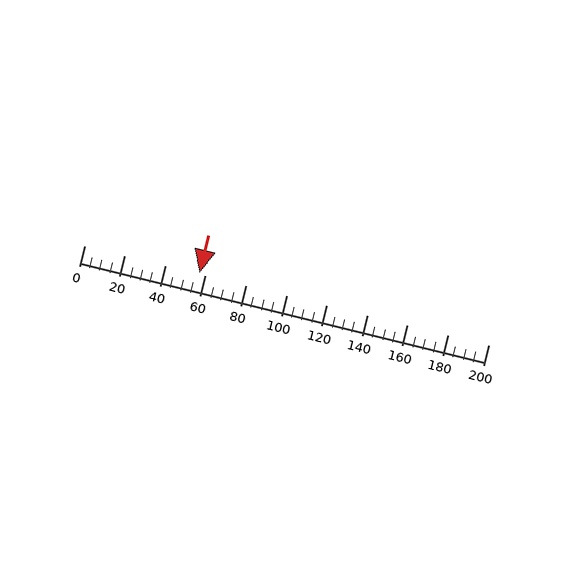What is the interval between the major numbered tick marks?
The major tick marks are spaced 20 units apart.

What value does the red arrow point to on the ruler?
The red arrow points to approximately 57.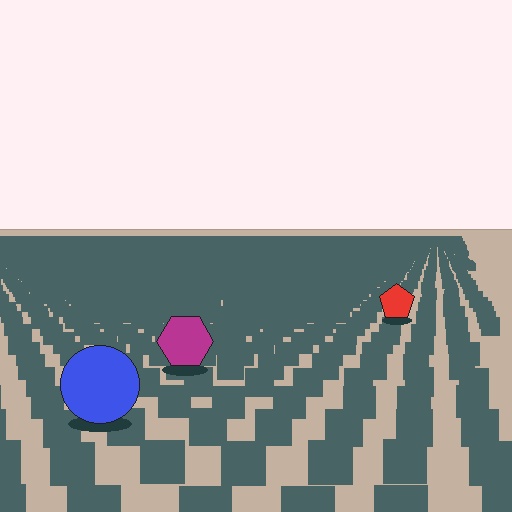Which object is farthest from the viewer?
The red pentagon is farthest from the viewer. It appears smaller and the ground texture around it is denser.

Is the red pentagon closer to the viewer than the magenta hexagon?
No. The magenta hexagon is closer — you can tell from the texture gradient: the ground texture is coarser near it.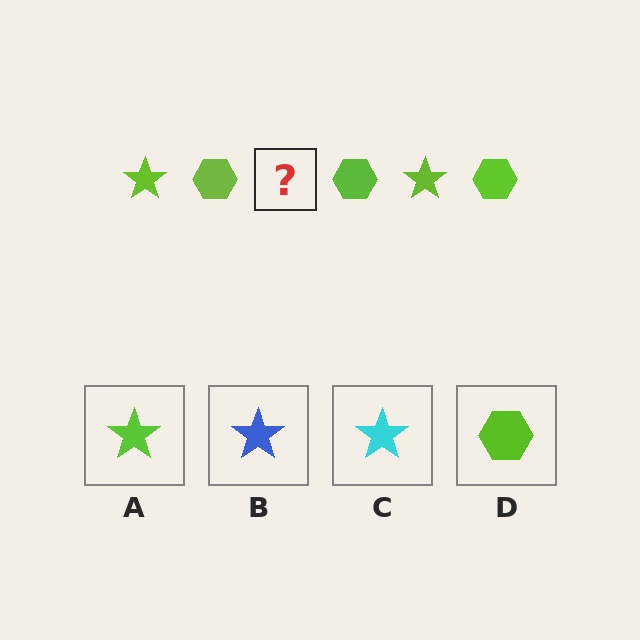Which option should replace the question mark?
Option A.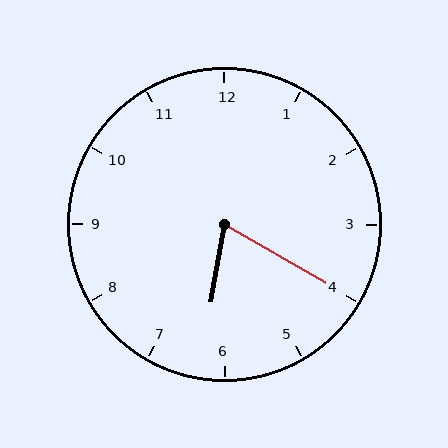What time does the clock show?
6:20.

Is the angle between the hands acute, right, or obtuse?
It is acute.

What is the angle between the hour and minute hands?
Approximately 70 degrees.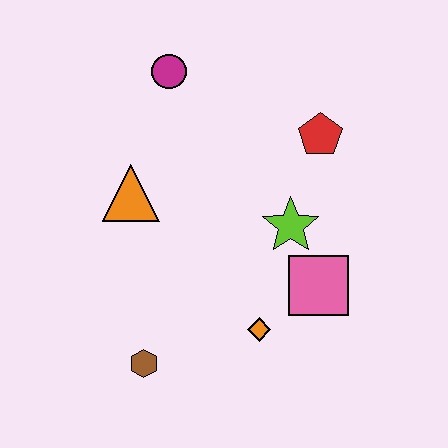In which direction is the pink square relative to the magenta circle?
The pink square is below the magenta circle.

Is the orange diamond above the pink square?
No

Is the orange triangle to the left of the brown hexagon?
Yes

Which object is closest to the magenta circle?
The orange triangle is closest to the magenta circle.